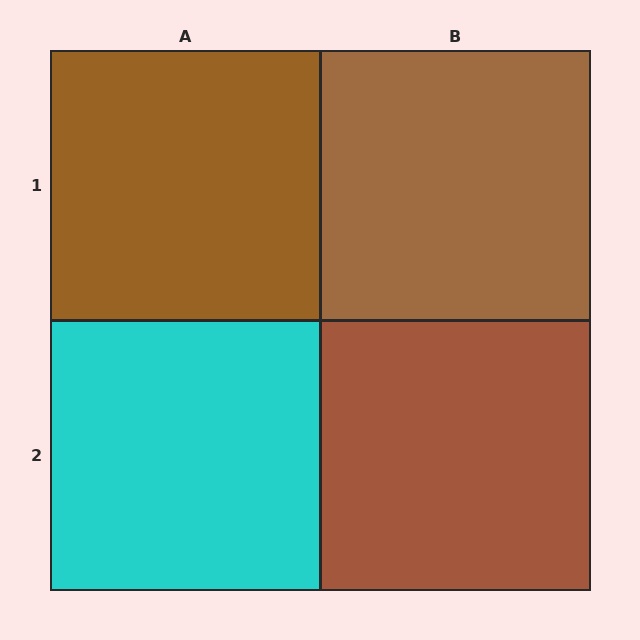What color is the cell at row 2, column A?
Cyan.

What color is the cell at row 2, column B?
Brown.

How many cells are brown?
3 cells are brown.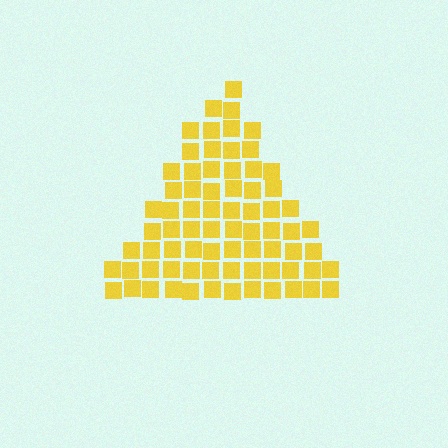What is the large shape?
The large shape is a triangle.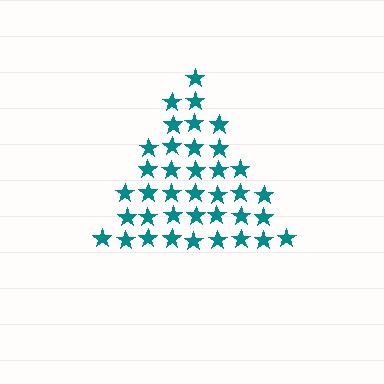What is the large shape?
The large shape is a triangle.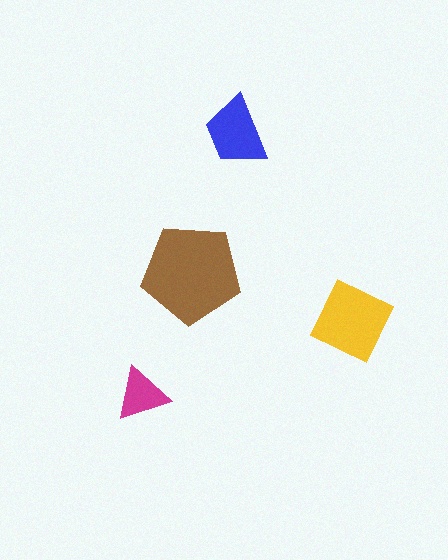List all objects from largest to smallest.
The brown pentagon, the yellow square, the blue trapezoid, the magenta triangle.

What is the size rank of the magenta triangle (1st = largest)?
4th.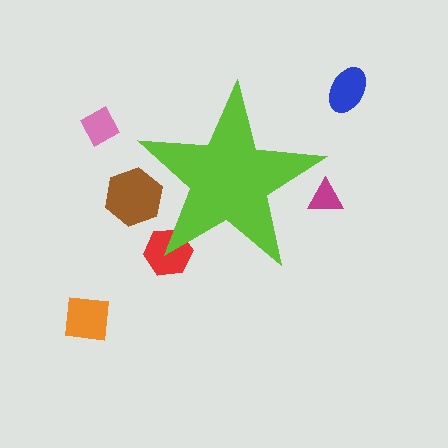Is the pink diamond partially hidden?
No, the pink diamond is fully visible.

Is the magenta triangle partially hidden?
Yes, the magenta triangle is partially hidden behind the lime star.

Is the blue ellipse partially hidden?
No, the blue ellipse is fully visible.